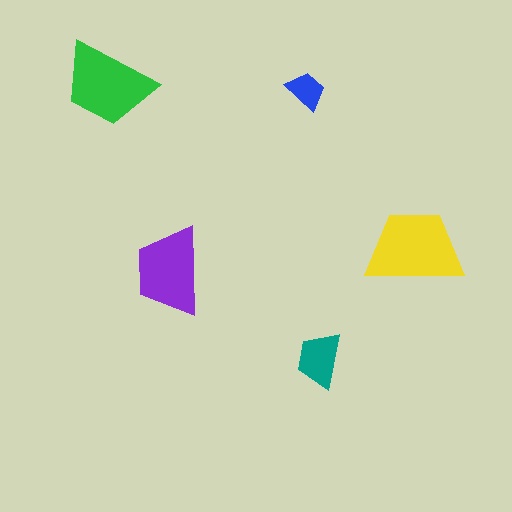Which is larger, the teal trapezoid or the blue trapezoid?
The teal one.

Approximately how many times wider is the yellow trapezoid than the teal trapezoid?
About 2 times wider.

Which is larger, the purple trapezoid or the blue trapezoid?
The purple one.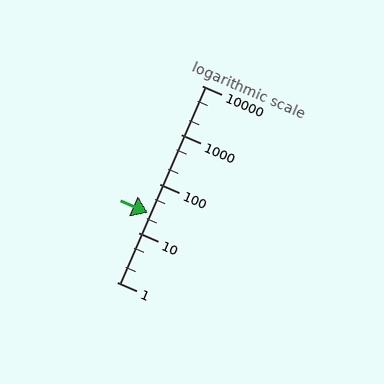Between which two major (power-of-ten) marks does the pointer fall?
The pointer is between 10 and 100.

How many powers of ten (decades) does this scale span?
The scale spans 4 decades, from 1 to 10000.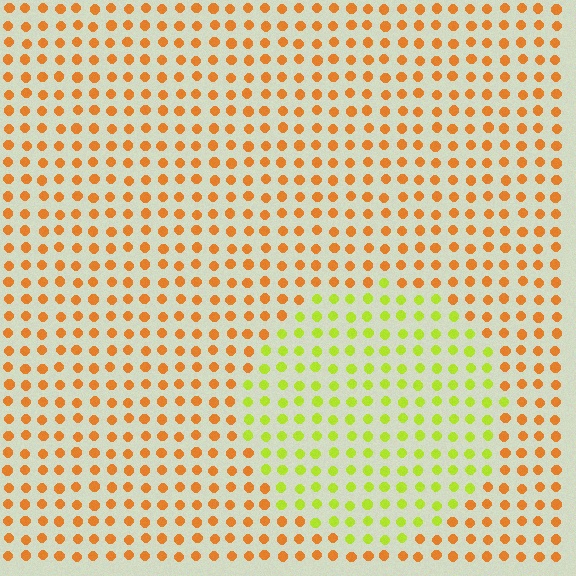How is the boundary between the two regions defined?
The boundary is defined purely by a slight shift in hue (about 51 degrees). Spacing, size, and orientation are identical on both sides.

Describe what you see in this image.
The image is filled with small orange elements in a uniform arrangement. A circle-shaped region is visible where the elements are tinted to a slightly different hue, forming a subtle color boundary.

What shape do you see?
I see a circle.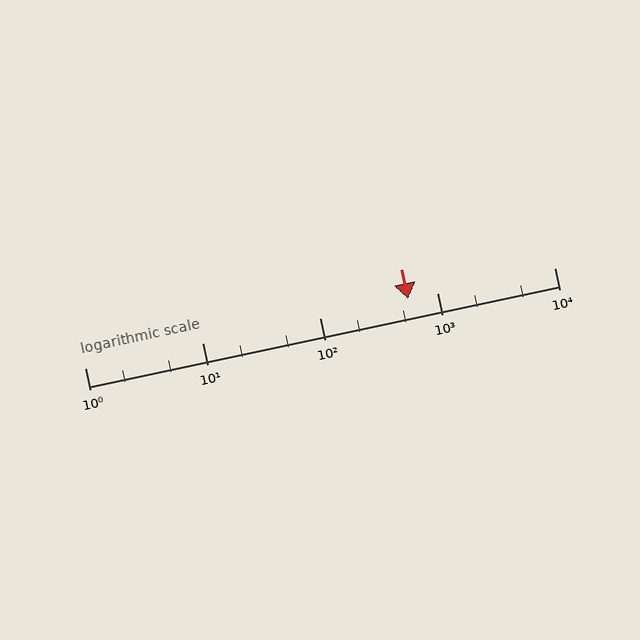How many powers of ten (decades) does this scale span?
The scale spans 4 decades, from 1 to 10000.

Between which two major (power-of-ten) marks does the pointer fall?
The pointer is between 100 and 1000.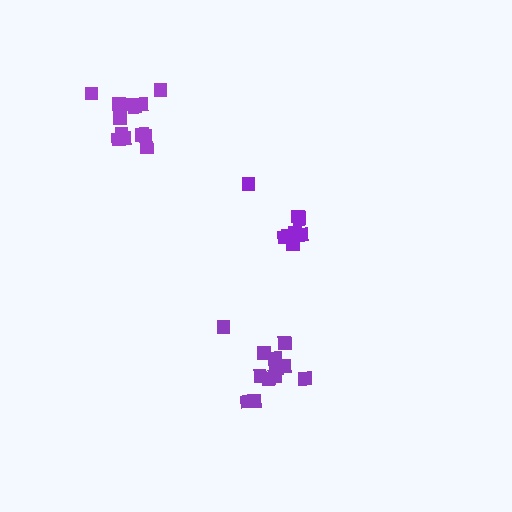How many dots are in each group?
Group 1: 9 dots, Group 2: 13 dots, Group 3: 12 dots (34 total).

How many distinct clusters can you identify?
There are 3 distinct clusters.